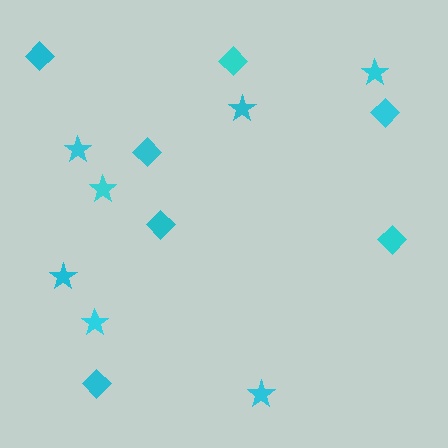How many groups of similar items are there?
There are 2 groups: one group of diamonds (7) and one group of stars (7).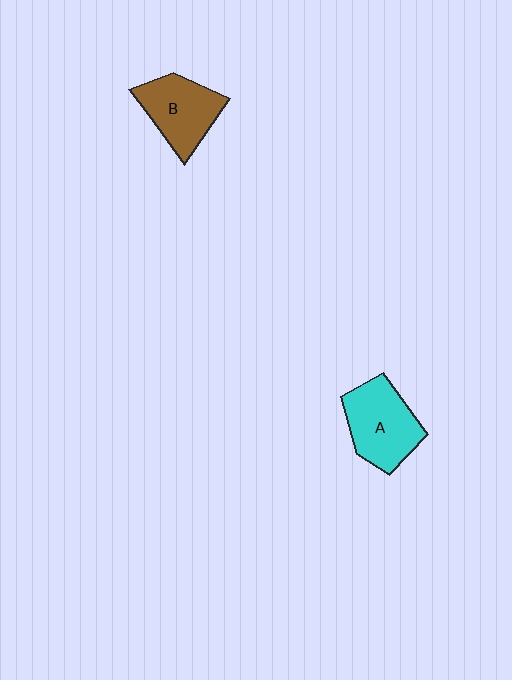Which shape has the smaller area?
Shape B (brown).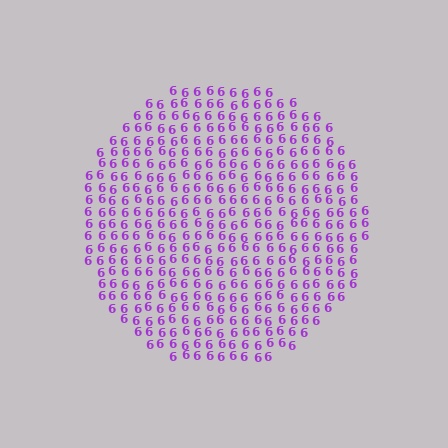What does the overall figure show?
The overall figure shows a circle.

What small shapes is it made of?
It is made of small digit 6's.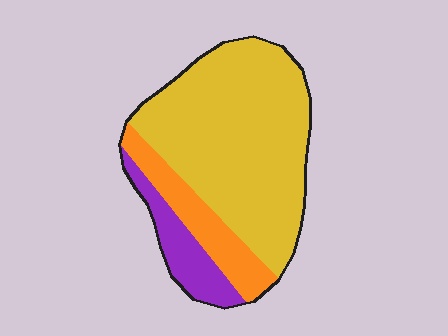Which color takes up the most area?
Yellow, at roughly 70%.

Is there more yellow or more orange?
Yellow.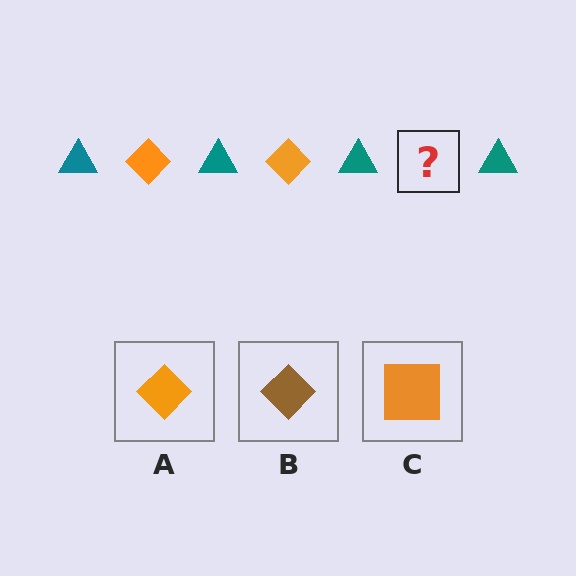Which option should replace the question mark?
Option A.